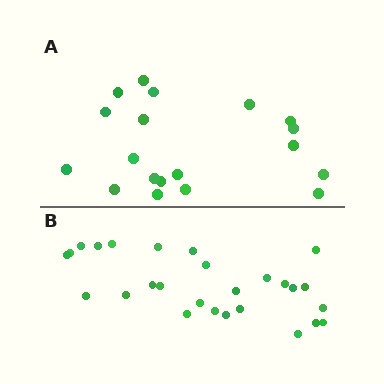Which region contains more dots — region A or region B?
Region B (the bottom region) has more dots.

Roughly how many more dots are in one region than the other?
Region B has roughly 8 or so more dots than region A.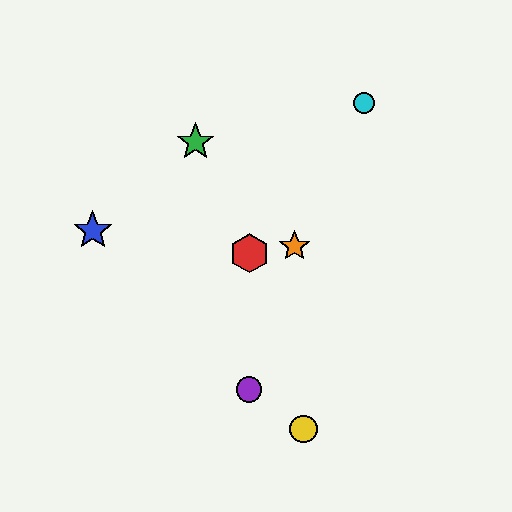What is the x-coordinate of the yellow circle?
The yellow circle is at x≈303.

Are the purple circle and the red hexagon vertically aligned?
Yes, both are at x≈249.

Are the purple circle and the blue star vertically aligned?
No, the purple circle is at x≈249 and the blue star is at x≈93.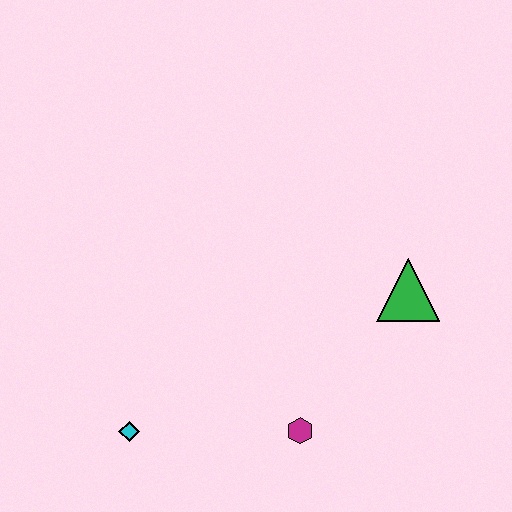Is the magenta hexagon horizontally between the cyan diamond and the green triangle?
Yes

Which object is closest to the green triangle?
The magenta hexagon is closest to the green triangle.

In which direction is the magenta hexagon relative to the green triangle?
The magenta hexagon is below the green triangle.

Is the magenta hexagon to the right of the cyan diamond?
Yes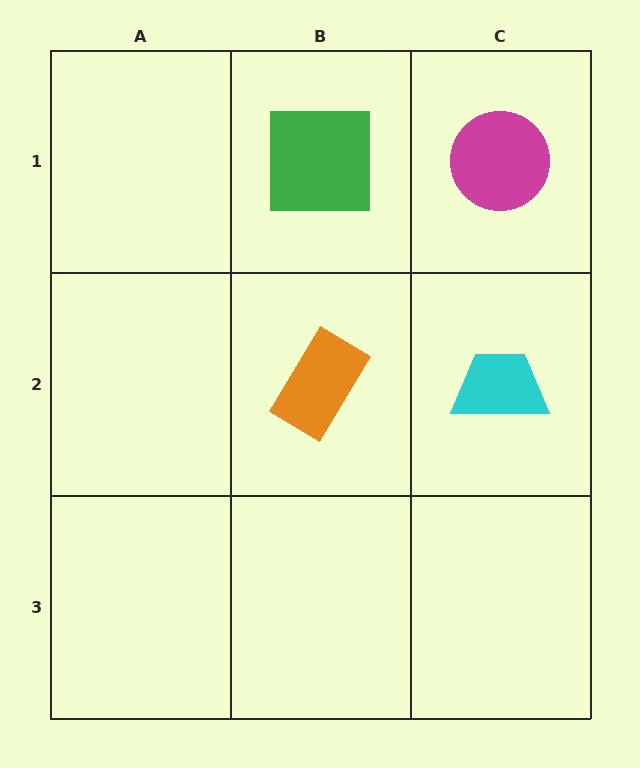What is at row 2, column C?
A cyan trapezoid.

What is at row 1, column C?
A magenta circle.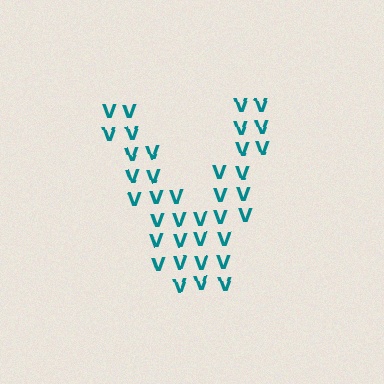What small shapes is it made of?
It is made of small letter V's.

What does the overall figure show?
The overall figure shows the letter V.